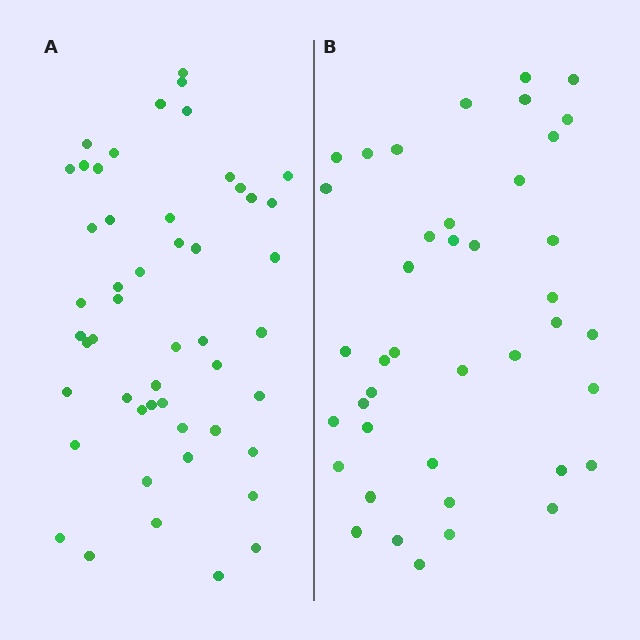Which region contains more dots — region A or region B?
Region A (the left region) has more dots.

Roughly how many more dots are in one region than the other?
Region A has roughly 8 or so more dots than region B.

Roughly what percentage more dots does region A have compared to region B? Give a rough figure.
About 20% more.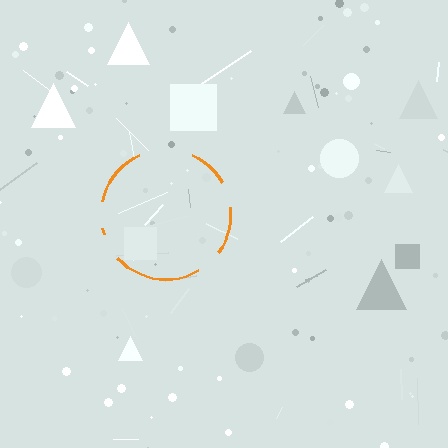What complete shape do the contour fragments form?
The contour fragments form a circle.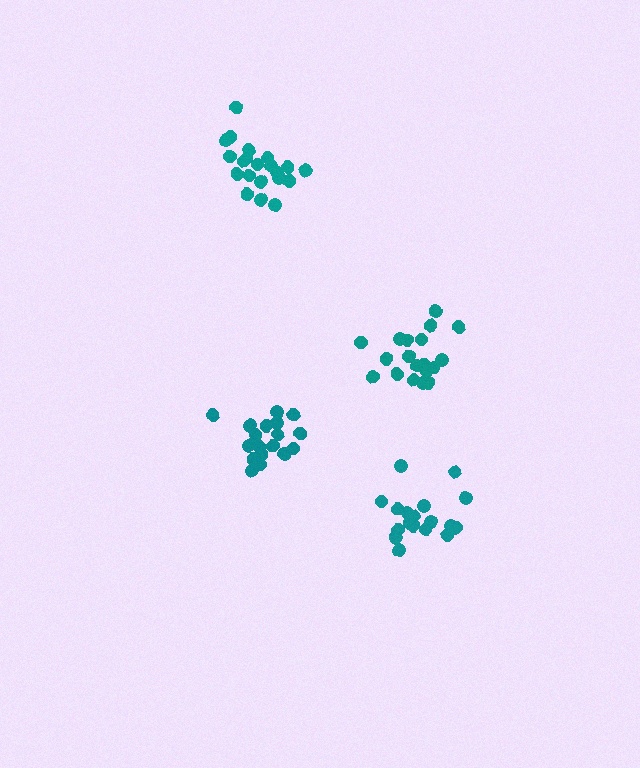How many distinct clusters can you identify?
There are 4 distinct clusters.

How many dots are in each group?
Group 1: 18 dots, Group 2: 21 dots, Group 3: 20 dots, Group 4: 21 dots (80 total).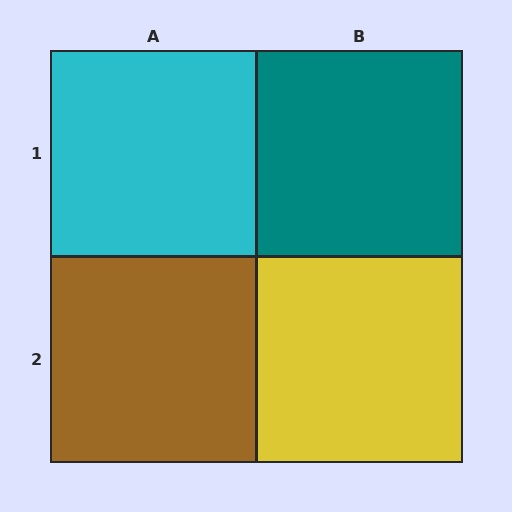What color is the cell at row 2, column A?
Brown.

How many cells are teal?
1 cell is teal.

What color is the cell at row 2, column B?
Yellow.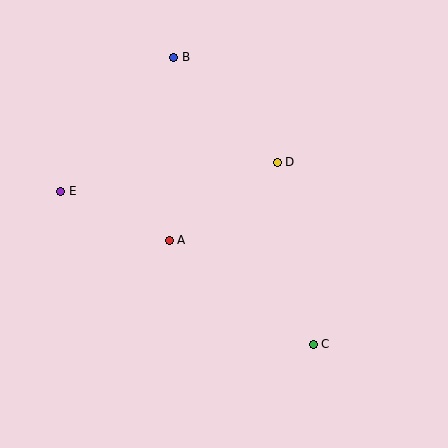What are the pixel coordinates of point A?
Point A is at (169, 240).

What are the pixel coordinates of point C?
Point C is at (313, 344).